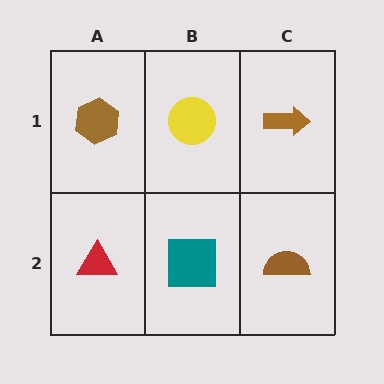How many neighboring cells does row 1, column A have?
2.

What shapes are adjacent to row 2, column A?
A brown hexagon (row 1, column A), a teal square (row 2, column B).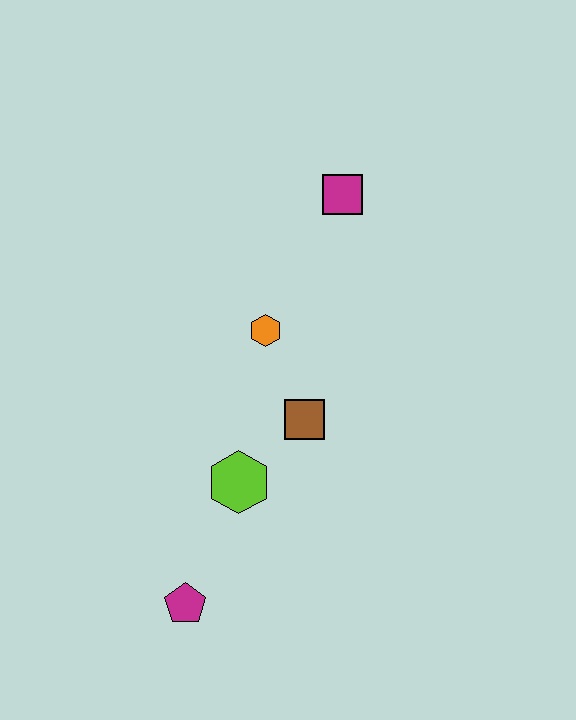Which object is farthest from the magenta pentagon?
The magenta square is farthest from the magenta pentagon.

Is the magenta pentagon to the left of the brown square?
Yes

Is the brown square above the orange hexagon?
No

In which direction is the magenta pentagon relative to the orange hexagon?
The magenta pentagon is below the orange hexagon.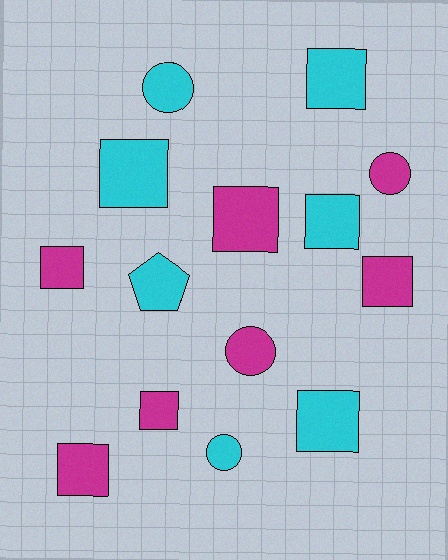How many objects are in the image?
There are 14 objects.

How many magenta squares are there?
There are 5 magenta squares.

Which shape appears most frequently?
Square, with 9 objects.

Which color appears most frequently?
Cyan, with 7 objects.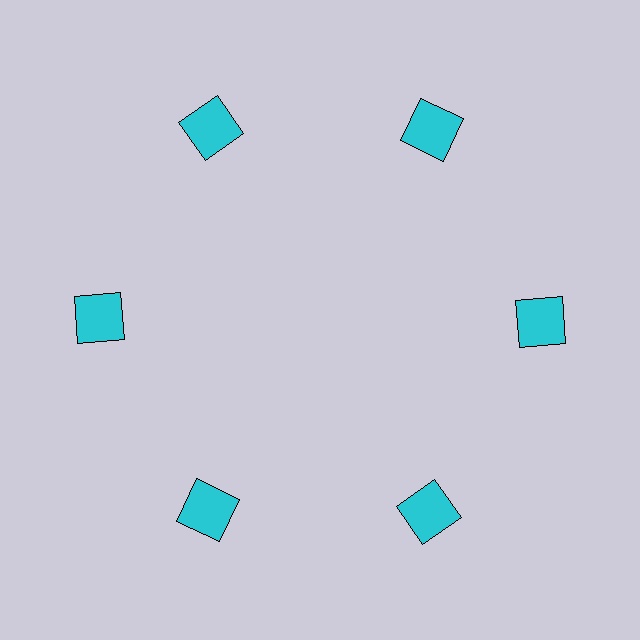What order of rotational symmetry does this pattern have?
This pattern has 6-fold rotational symmetry.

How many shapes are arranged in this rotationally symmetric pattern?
There are 6 shapes, arranged in 6 groups of 1.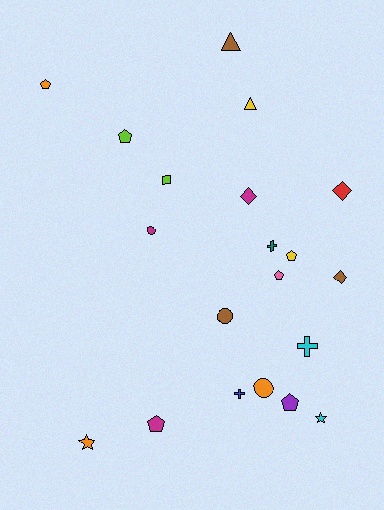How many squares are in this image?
There is 1 square.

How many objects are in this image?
There are 20 objects.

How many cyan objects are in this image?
There are 2 cyan objects.